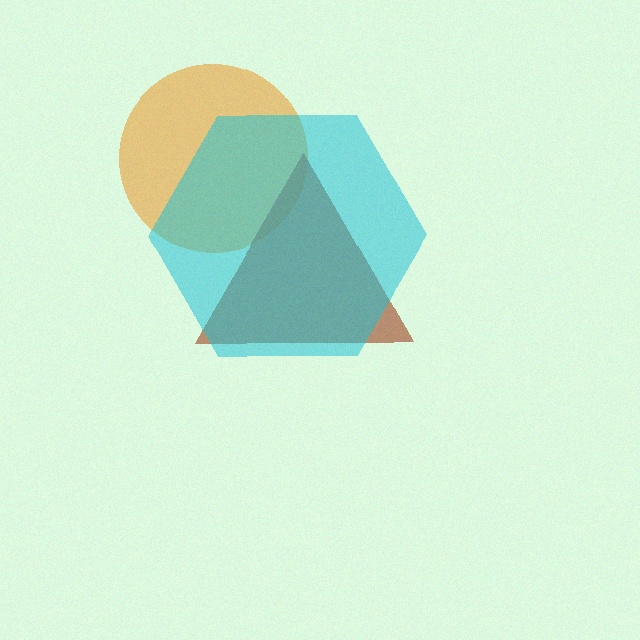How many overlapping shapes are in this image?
There are 3 overlapping shapes in the image.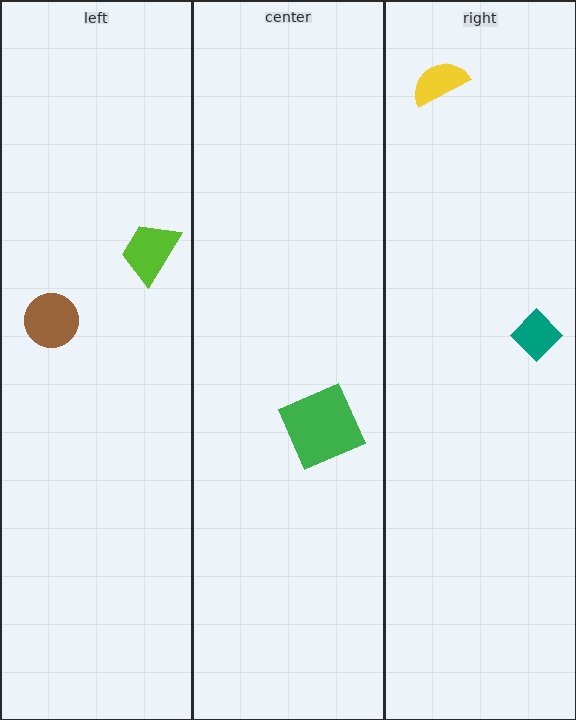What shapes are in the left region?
The lime trapezoid, the brown circle.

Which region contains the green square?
The center region.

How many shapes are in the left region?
2.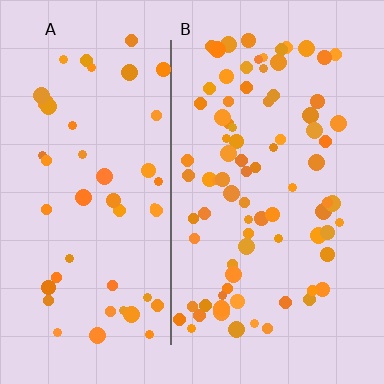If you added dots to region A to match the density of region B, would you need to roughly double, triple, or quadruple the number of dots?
Approximately double.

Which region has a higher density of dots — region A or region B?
B (the right).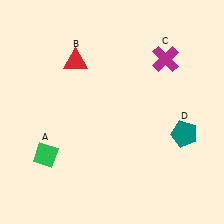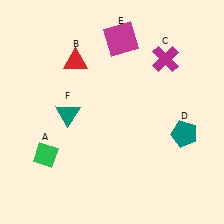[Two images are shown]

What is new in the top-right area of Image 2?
A magenta square (E) was added in the top-right area of Image 2.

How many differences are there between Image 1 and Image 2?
There are 2 differences between the two images.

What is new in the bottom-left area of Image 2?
A teal triangle (F) was added in the bottom-left area of Image 2.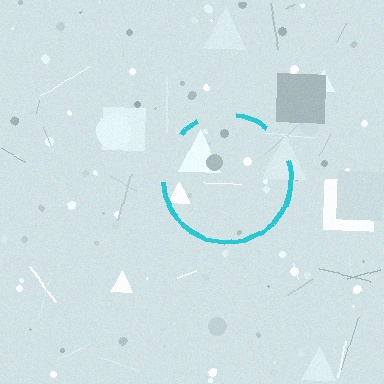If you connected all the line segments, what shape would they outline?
They would outline a circle.